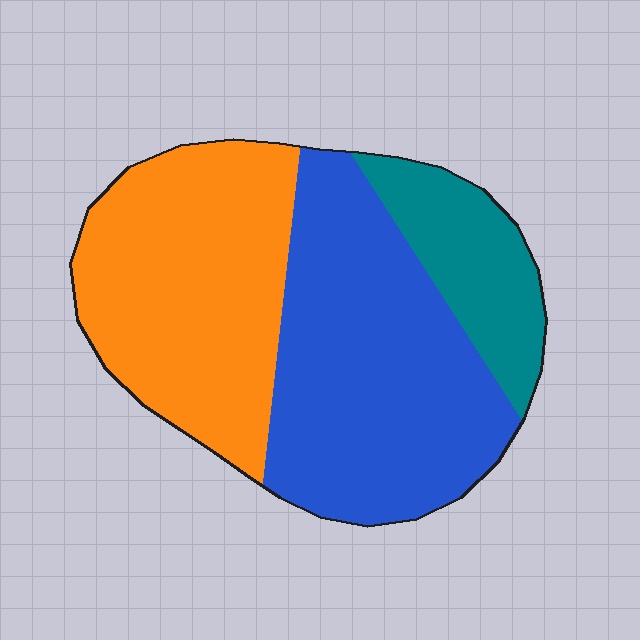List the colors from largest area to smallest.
From largest to smallest: blue, orange, teal.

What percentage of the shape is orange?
Orange covers roughly 40% of the shape.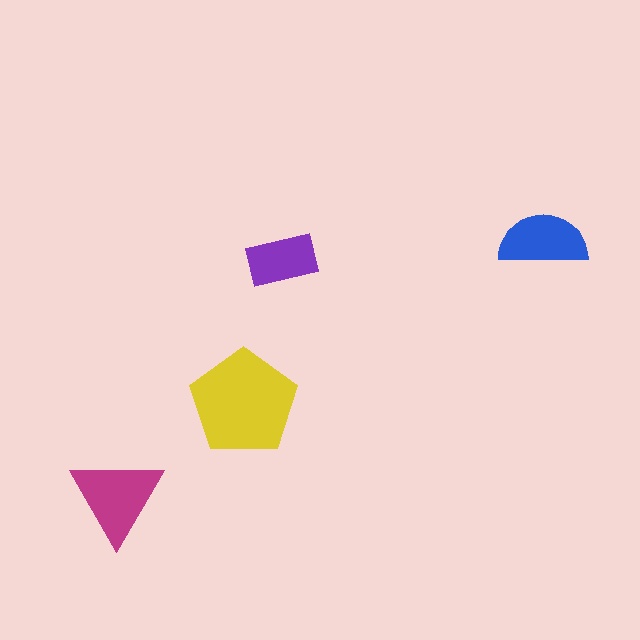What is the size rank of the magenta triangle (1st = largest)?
2nd.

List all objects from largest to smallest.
The yellow pentagon, the magenta triangle, the blue semicircle, the purple rectangle.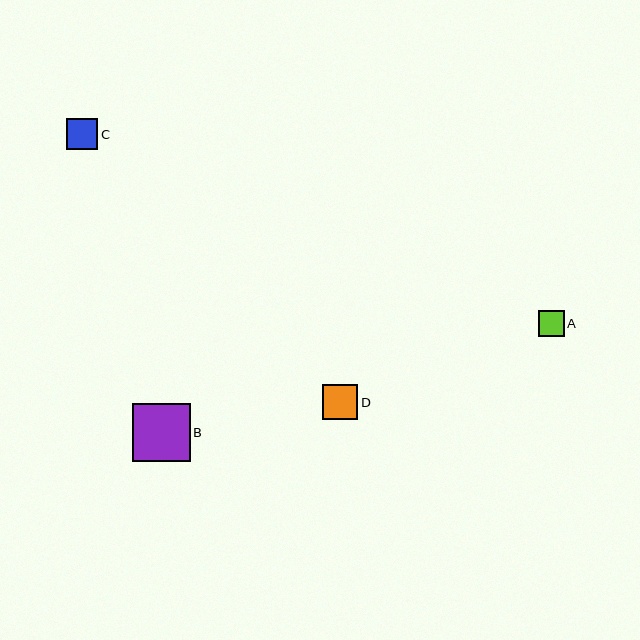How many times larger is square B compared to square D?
Square B is approximately 1.6 times the size of square D.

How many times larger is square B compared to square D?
Square B is approximately 1.6 times the size of square D.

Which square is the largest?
Square B is the largest with a size of approximately 57 pixels.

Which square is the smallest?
Square A is the smallest with a size of approximately 26 pixels.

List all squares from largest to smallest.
From largest to smallest: B, D, C, A.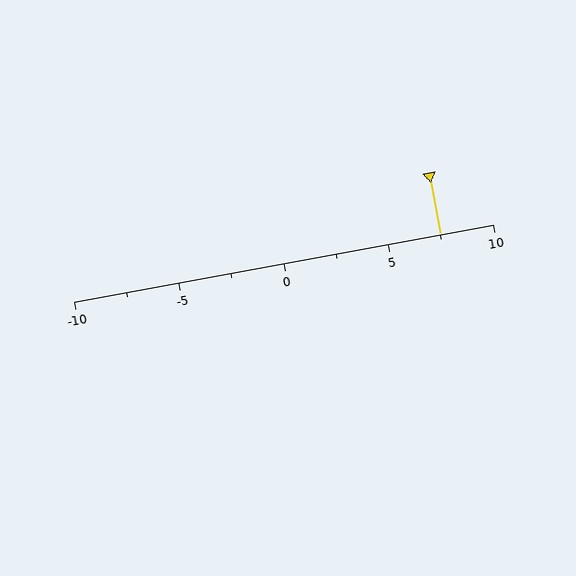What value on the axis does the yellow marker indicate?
The marker indicates approximately 7.5.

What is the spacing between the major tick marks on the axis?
The major ticks are spaced 5 apart.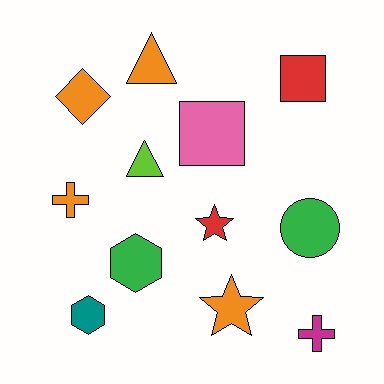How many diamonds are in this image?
There is 1 diamond.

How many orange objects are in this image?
There are 4 orange objects.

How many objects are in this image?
There are 12 objects.